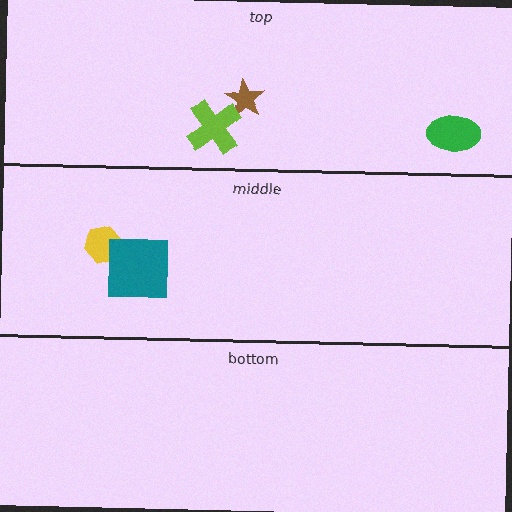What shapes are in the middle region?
The yellow hexagon, the teal square.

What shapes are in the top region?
The brown star, the green ellipse, the lime cross.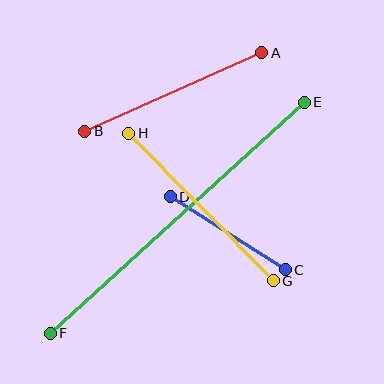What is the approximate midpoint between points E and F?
The midpoint is at approximately (177, 218) pixels.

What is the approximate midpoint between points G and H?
The midpoint is at approximately (201, 207) pixels.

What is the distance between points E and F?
The distance is approximately 343 pixels.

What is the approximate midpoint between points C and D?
The midpoint is at approximately (228, 233) pixels.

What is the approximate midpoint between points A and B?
The midpoint is at approximately (173, 92) pixels.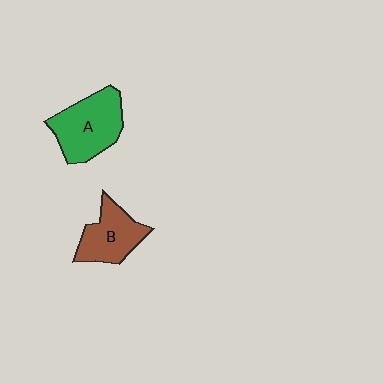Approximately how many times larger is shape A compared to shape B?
Approximately 1.3 times.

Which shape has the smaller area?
Shape B (brown).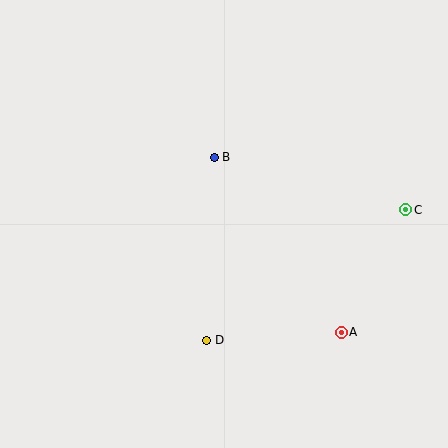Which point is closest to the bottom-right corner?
Point A is closest to the bottom-right corner.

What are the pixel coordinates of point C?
Point C is at (406, 210).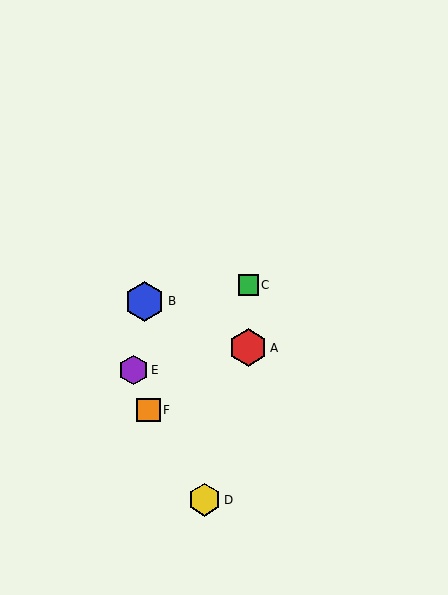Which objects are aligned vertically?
Objects A, C are aligned vertically.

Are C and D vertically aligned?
No, C is at x≈248 and D is at x≈205.